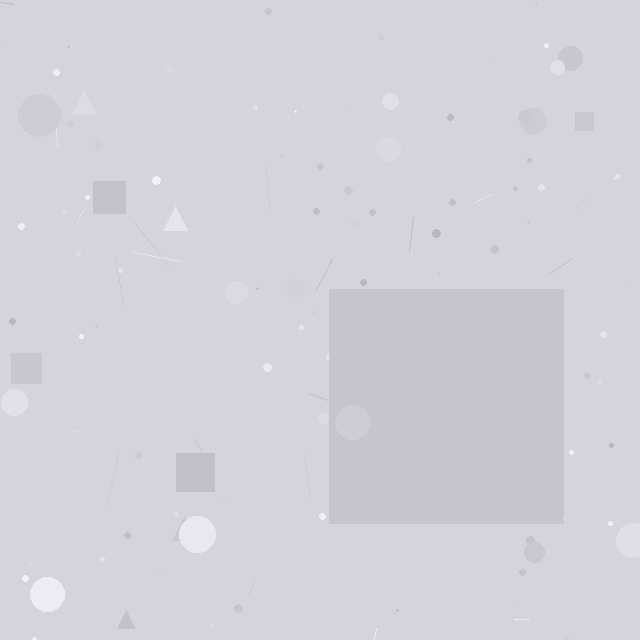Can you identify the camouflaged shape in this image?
The camouflaged shape is a square.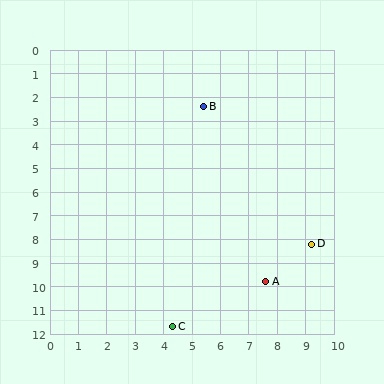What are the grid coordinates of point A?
Point A is at approximately (7.6, 9.8).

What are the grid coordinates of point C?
Point C is at approximately (4.3, 11.7).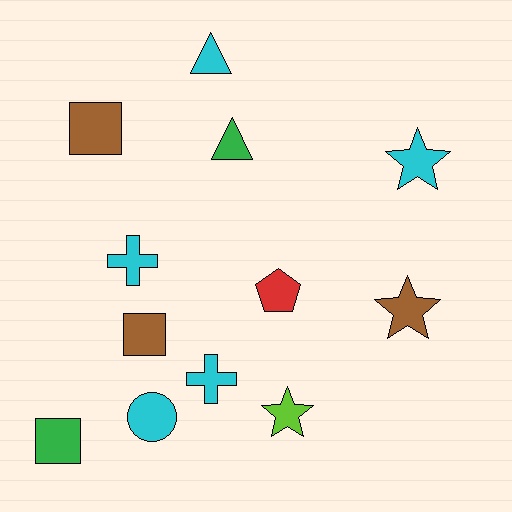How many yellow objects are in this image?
There are no yellow objects.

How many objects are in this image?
There are 12 objects.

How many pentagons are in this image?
There is 1 pentagon.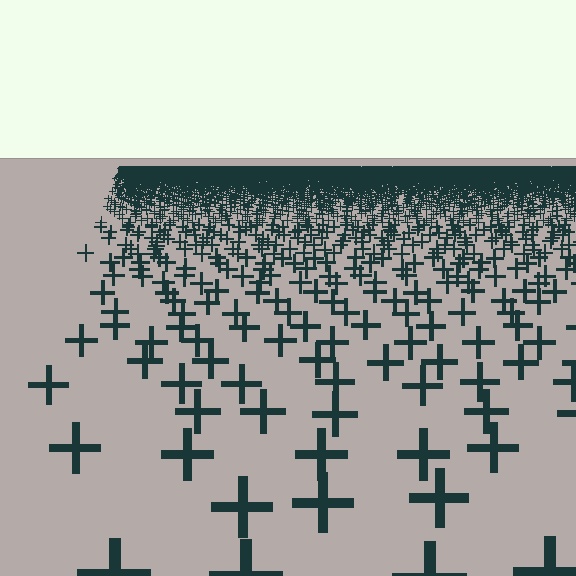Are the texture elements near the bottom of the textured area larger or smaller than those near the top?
Larger. Near the bottom, elements are closer to the viewer and appear at a bigger on-screen size.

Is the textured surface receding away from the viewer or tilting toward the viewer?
The surface is receding away from the viewer. Texture elements get smaller and denser toward the top.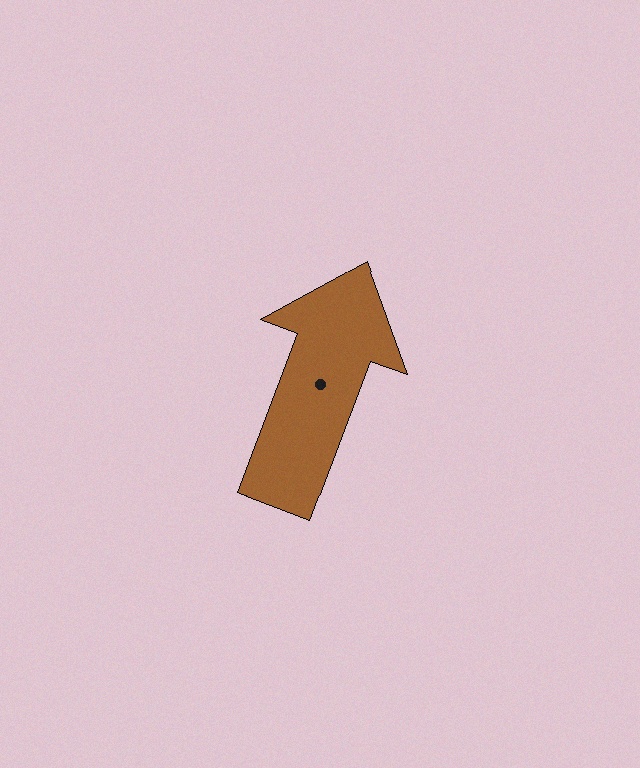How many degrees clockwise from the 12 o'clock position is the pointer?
Approximately 21 degrees.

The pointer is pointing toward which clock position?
Roughly 1 o'clock.